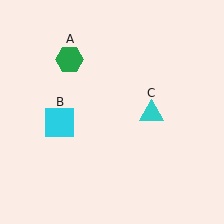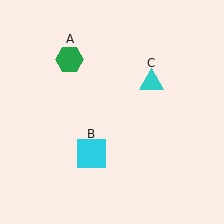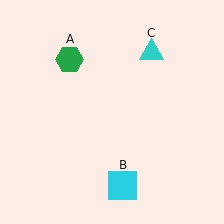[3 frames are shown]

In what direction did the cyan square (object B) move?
The cyan square (object B) moved down and to the right.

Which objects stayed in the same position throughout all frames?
Green hexagon (object A) remained stationary.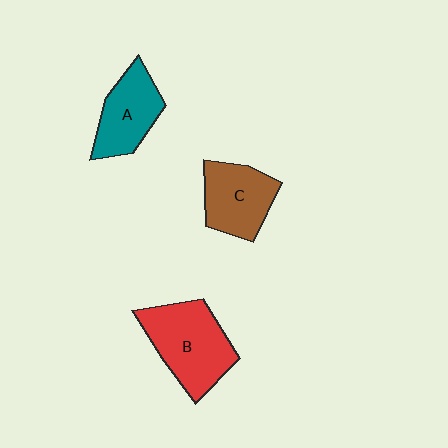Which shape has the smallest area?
Shape A (teal).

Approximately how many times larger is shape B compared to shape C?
Approximately 1.3 times.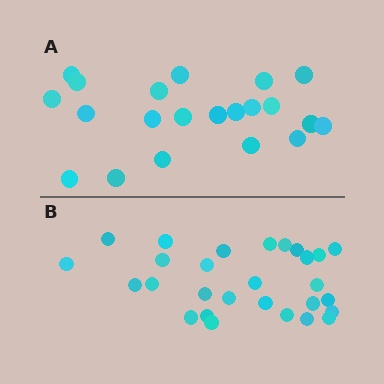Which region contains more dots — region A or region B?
Region B (the bottom region) has more dots.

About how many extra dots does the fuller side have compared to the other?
Region B has roughly 8 or so more dots than region A.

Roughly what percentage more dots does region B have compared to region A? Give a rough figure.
About 35% more.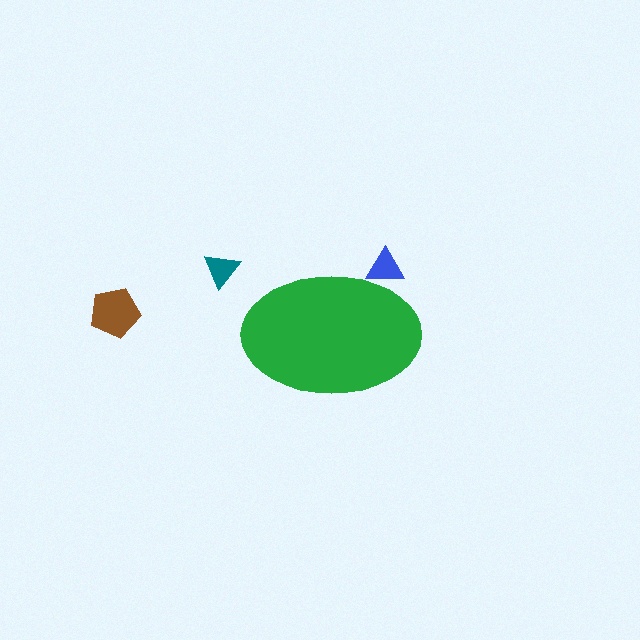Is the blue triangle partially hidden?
Yes, the blue triangle is partially hidden behind the green ellipse.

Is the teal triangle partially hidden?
No, the teal triangle is fully visible.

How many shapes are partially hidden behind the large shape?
1 shape is partially hidden.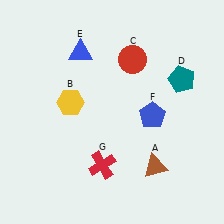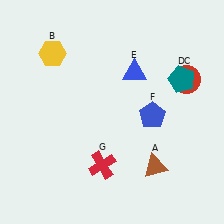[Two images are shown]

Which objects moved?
The objects that moved are: the yellow hexagon (B), the red circle (C), the blue triangle (E).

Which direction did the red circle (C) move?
The red circle (C) moved right.